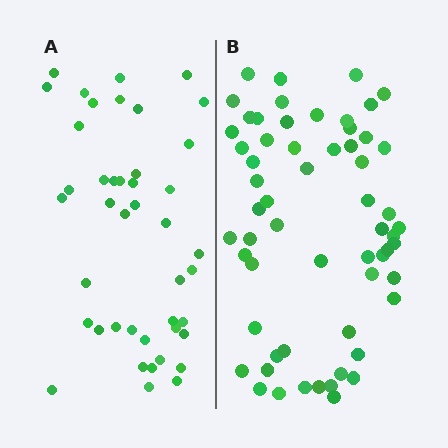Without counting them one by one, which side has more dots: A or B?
Region B (the right region) has more dots.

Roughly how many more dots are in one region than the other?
Region B has approximately 15 more dots than region A.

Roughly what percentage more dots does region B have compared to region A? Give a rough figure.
About 40% more.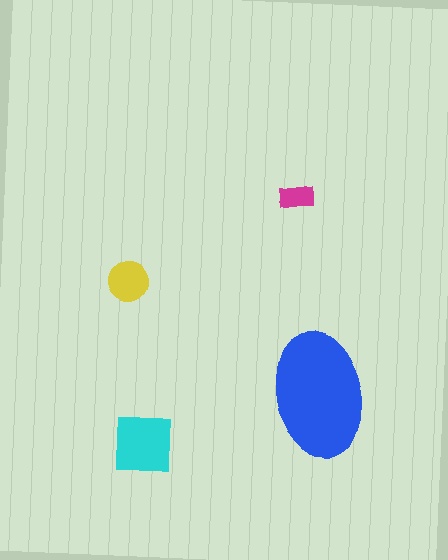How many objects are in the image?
There are 4 objects in the image.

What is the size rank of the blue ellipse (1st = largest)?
1st.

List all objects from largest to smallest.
The blue ellipse, the cyan square, the yellow circle, the magenta rectangle.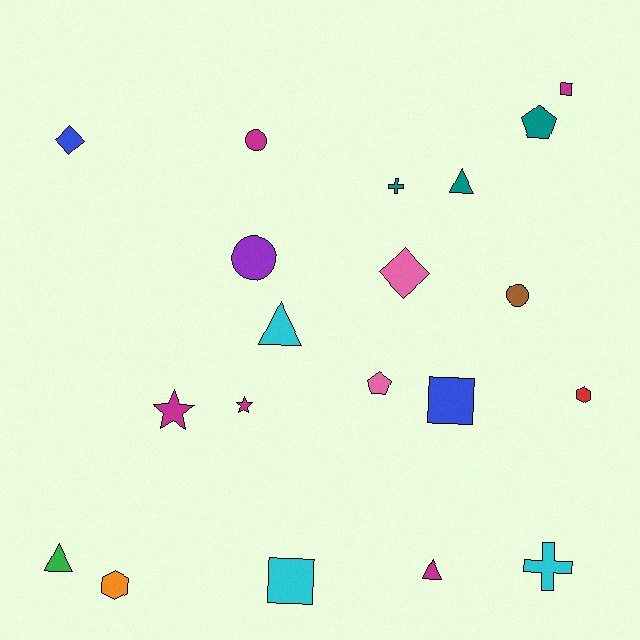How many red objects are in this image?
There is 1 red object.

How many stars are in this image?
There are 2 stars.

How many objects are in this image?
There are 20 objects.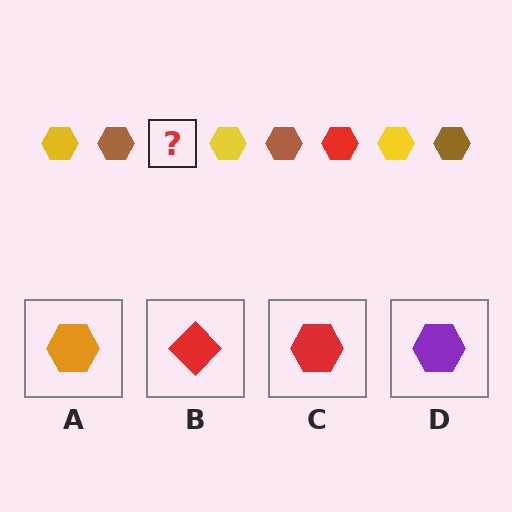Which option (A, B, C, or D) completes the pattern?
C.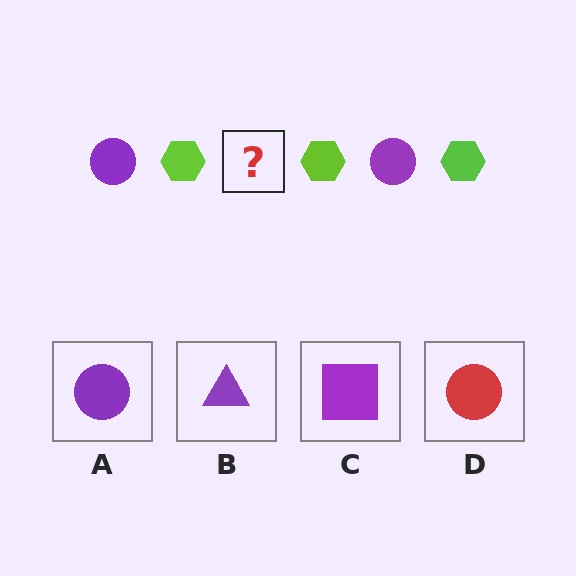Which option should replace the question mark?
Option A.